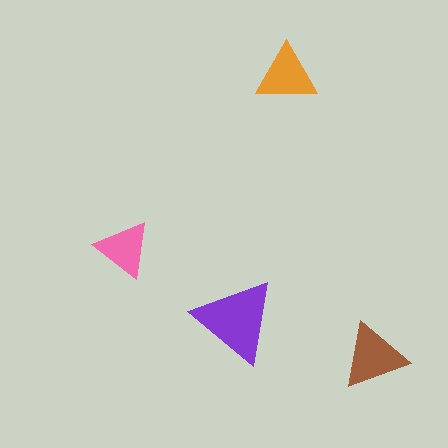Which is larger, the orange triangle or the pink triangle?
The orange one.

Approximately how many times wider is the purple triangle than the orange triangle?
About 1.5 times wider.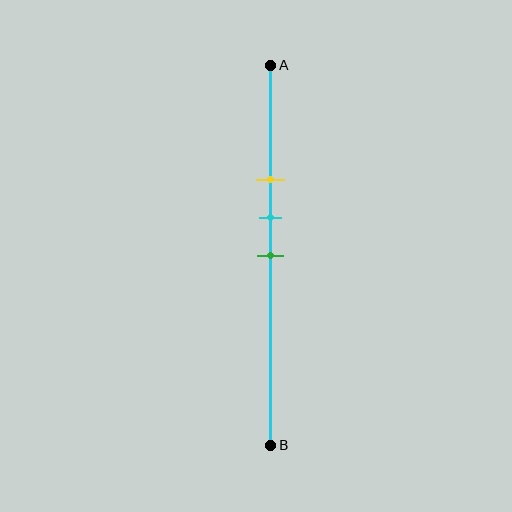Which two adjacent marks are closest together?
The cyan and green marks are the closest adjacent pair.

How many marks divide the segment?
There are 3 marks dividing the segment.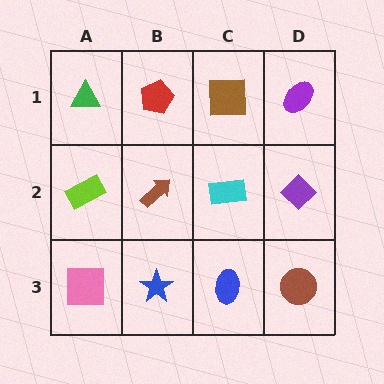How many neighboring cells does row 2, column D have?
3.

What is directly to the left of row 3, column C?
A blue star.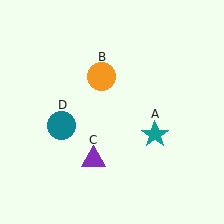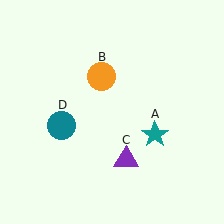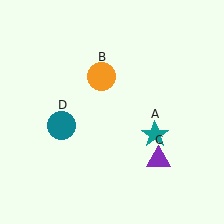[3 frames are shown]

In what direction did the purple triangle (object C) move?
The purple triangle (object C) moved right.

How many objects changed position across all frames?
1 object changed position: purple triangle (object C).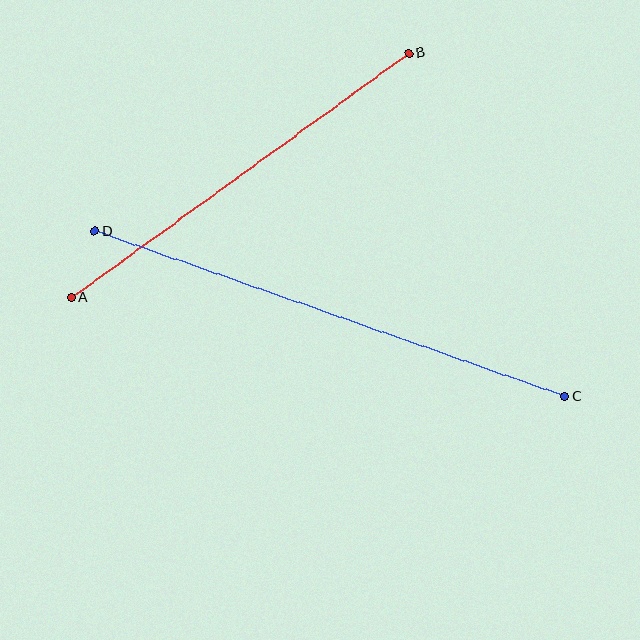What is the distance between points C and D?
The distance is approximately 498 pixels.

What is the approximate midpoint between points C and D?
The midpoint is at approximately (330, 314) pixels.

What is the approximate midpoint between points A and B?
The midpoint is at approximately (240, 175) pixels.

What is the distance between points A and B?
The distance is approximately 416 pixels.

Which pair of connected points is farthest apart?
Points C and D are farthest apart.